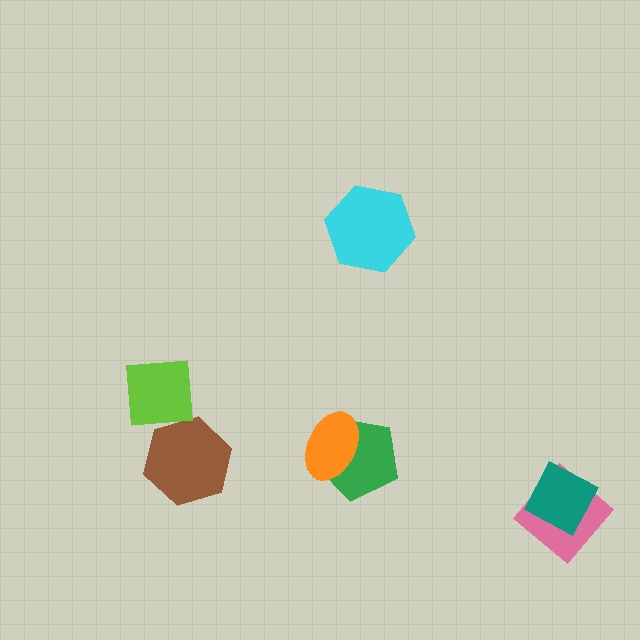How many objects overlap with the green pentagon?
1 object overlaps with the green pentagon.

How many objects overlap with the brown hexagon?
0 objects overlap with the brown hexagon.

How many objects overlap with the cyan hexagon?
0 objects overlap with the cyan hexagon.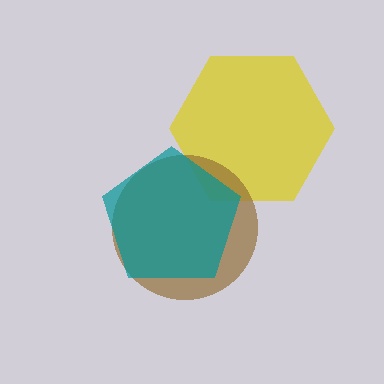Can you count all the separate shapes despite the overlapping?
Yes, there are 3 separate shapes.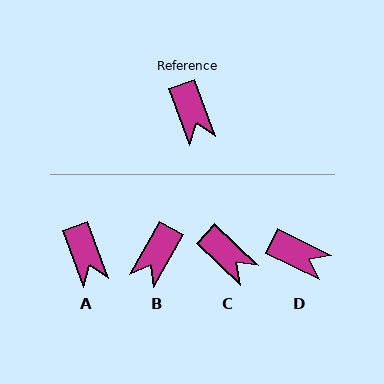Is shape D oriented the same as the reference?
No, it is off by about 44 degrees.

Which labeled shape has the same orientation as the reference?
A.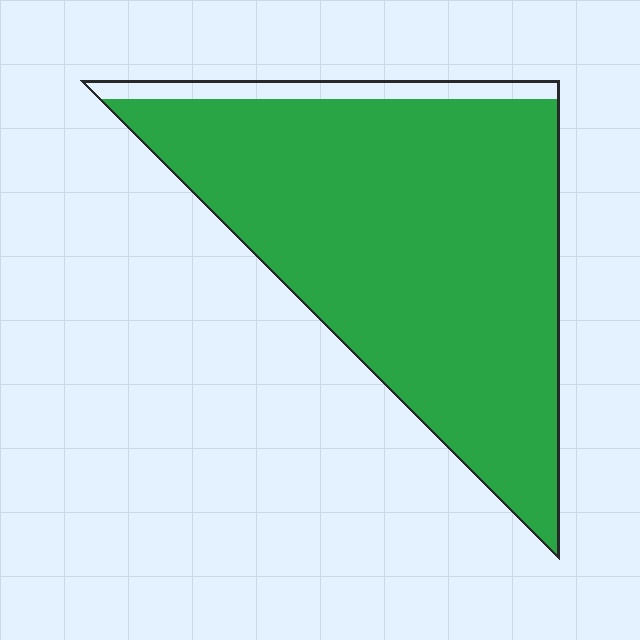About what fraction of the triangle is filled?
About nine tenths (9/10).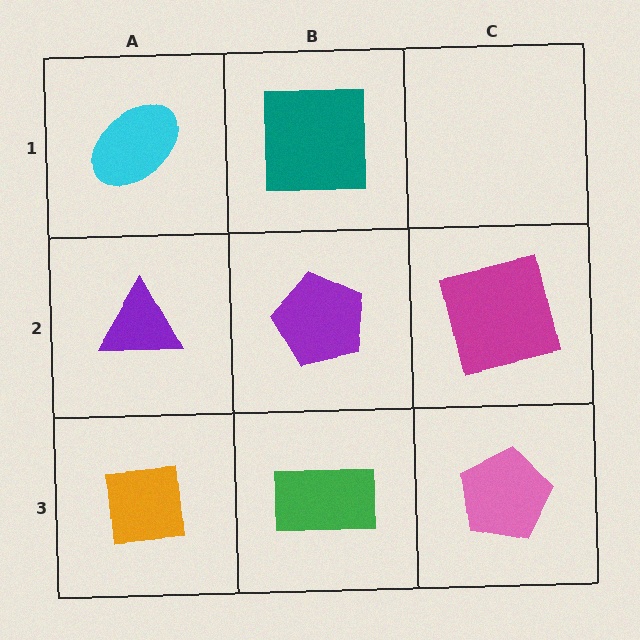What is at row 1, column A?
A cyan ellipse.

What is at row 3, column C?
A pink pentagon.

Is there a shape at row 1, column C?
No, that cell is empty.